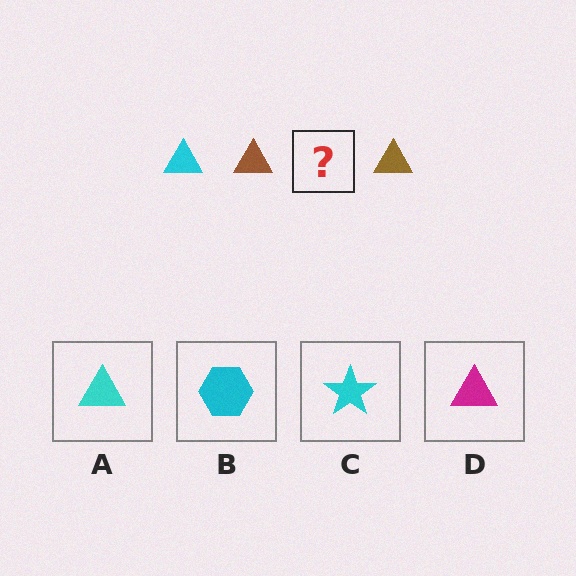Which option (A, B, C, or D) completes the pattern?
A.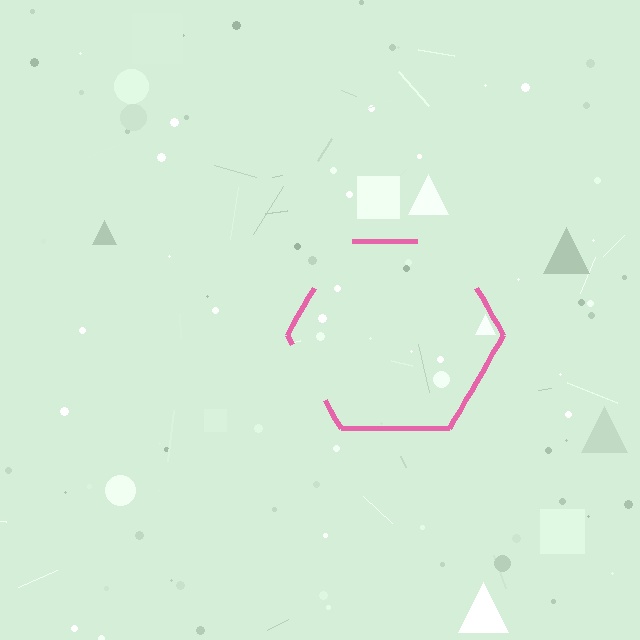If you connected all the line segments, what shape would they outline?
They would outline a hexagon.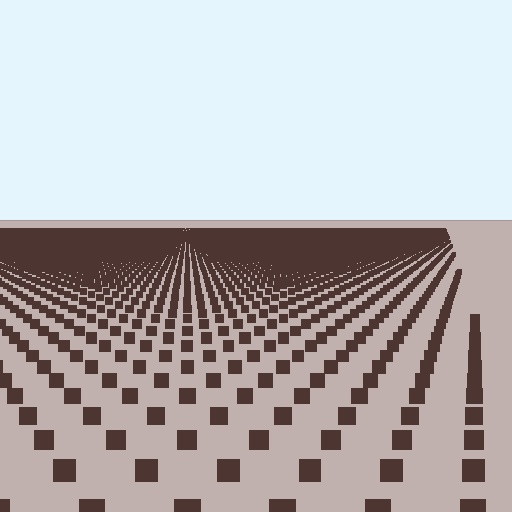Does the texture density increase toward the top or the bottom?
Density increases toward the top.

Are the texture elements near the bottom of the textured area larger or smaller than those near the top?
Larger. Near the bottom, elements are closer to the viewer and appear at a bigger on-screen size.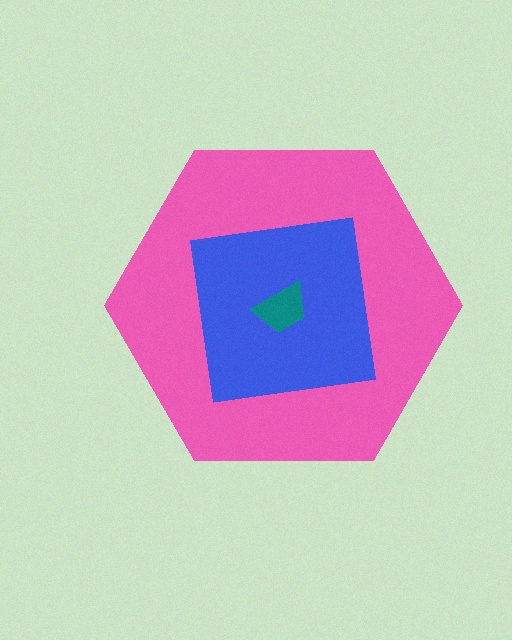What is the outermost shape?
The pink hexagon.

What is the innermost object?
The teal trapezoid.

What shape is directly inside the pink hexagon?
The blue square.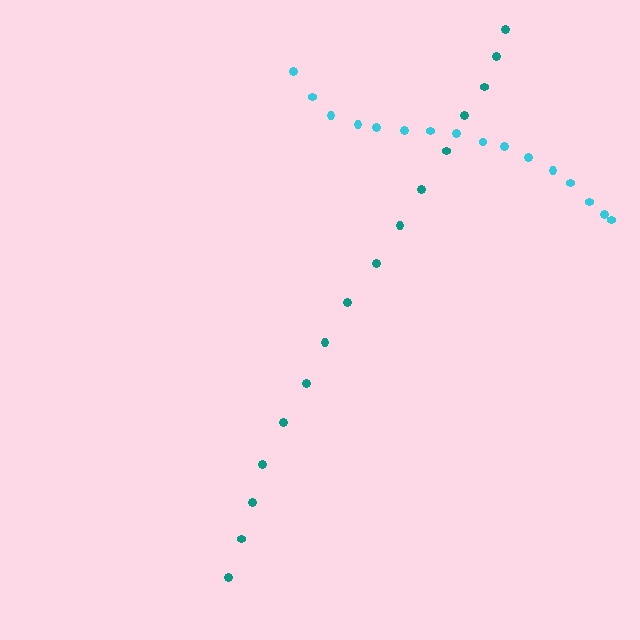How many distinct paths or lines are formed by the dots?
There are 2 distinct paths.